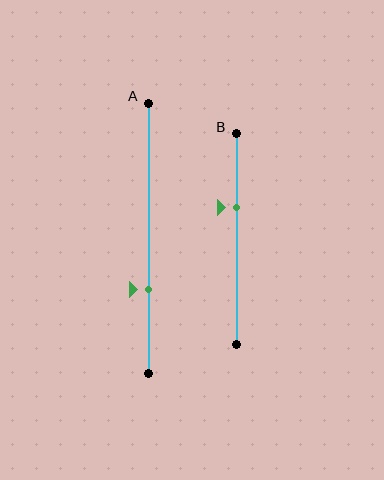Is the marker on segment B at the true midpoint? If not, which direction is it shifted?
No, the marker on segment B is shifted upward by about 15% of the segment length.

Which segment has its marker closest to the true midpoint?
Segment B has its marker closest to the true midpoint.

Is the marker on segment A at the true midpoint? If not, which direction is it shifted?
No, the marker on segment A is shifted downward by about 19% of the segment length.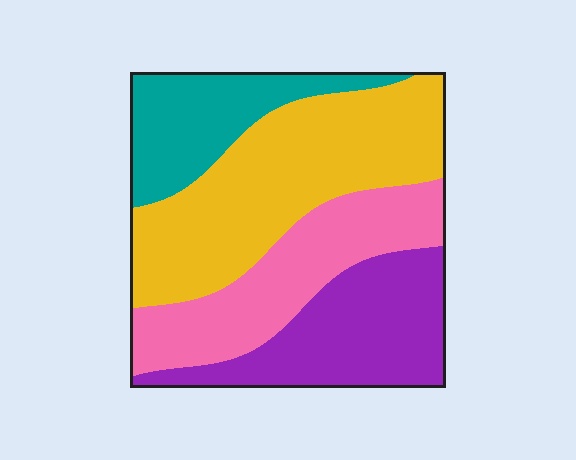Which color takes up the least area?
Teal, at roughly 15%.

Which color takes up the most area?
Yellow, at roughly 35%.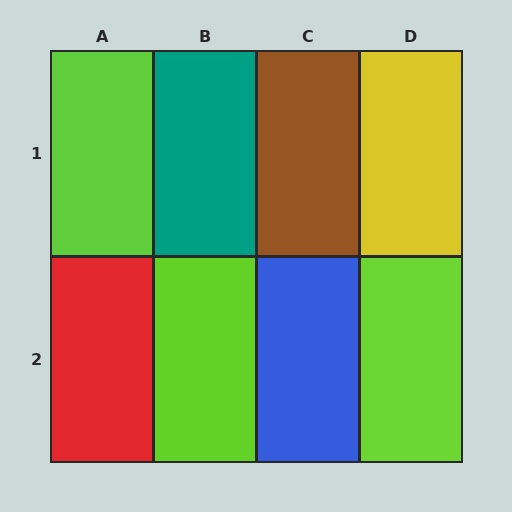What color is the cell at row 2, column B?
Lime.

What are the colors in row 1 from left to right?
Lime, teal, brown, yellow.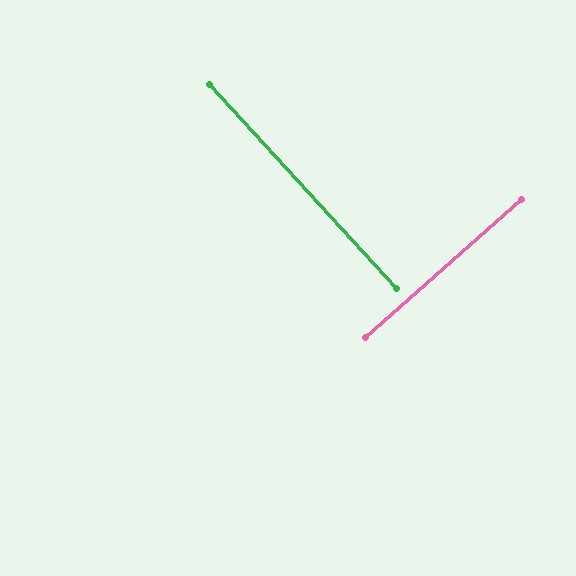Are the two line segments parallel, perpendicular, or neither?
Perpendicular — they meet at approximately 89°.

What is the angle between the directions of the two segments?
Approximately 89 degrees.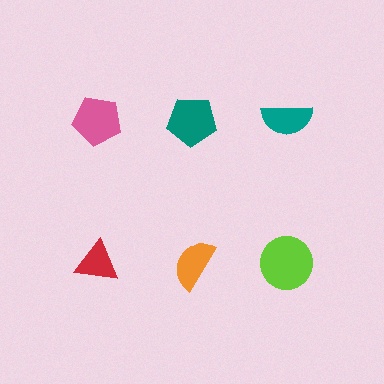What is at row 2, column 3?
A lime circle.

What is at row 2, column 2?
An orange semicircle.